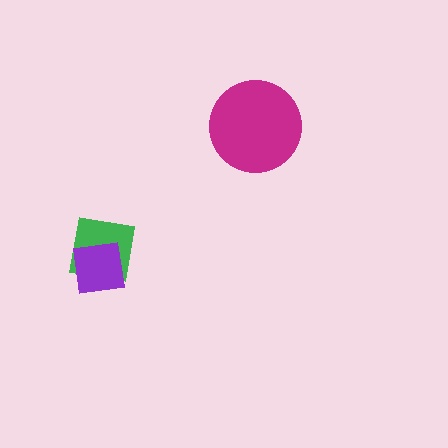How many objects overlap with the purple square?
1 object overlaps with the purple square.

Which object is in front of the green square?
The purple square is in front of the green square.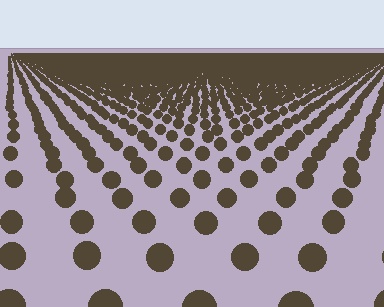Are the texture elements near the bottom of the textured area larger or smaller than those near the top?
Larger. Near the bottom, elements are closer to the viewer and appear at a bigger on-screen size.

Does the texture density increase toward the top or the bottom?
Density increases toward the top.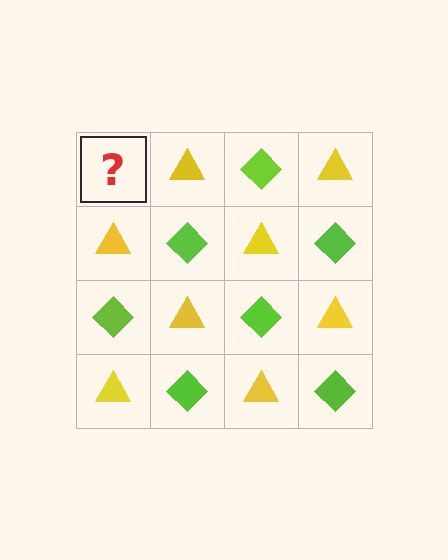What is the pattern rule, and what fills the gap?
The rule is that it alternates lime diamond and yellow triangle in a checkerboard pattern. The gap should be filled with a lime diamond.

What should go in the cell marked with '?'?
The missing cell should contain a lime diamond.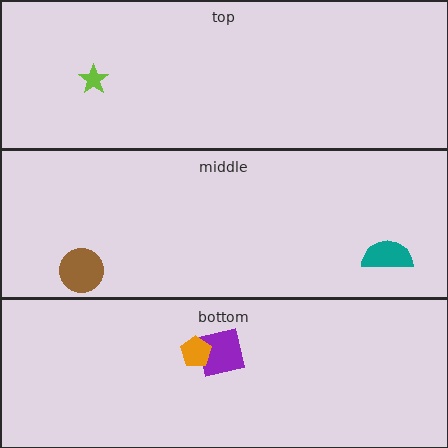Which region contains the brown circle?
The middle region.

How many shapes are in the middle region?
2.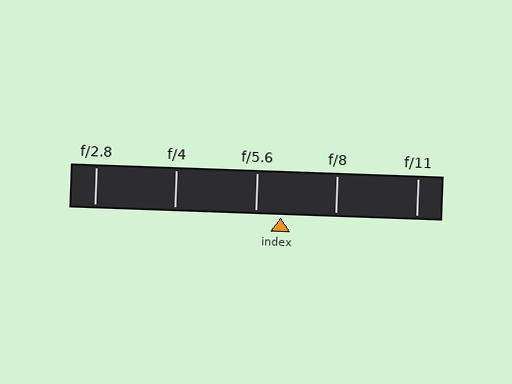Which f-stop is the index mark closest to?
The index mark is closest to f/5.6.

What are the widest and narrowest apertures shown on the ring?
The widest aperture shown is f/2.8 and the narrowest is f/11.